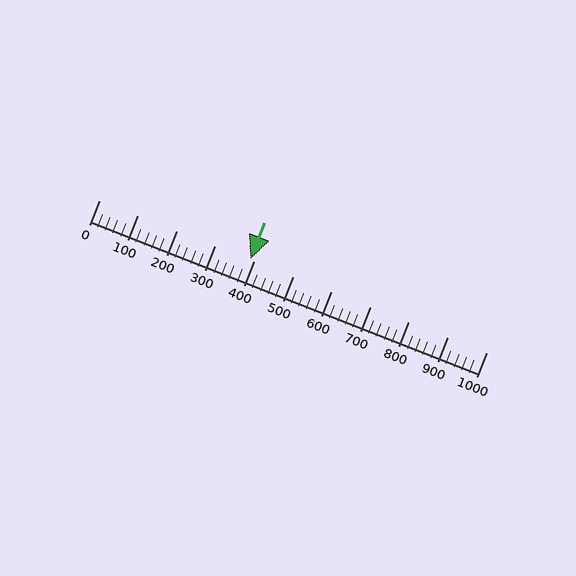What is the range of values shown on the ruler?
The ruler shows values from 0 to 1000.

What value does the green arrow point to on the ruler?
The green arrow points to approximately 391.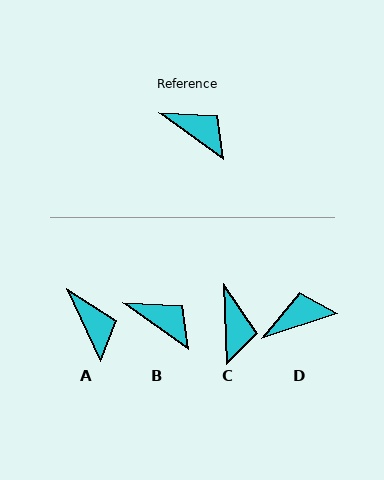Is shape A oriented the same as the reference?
No, it is off by about 29 degrees.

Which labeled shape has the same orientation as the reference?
B.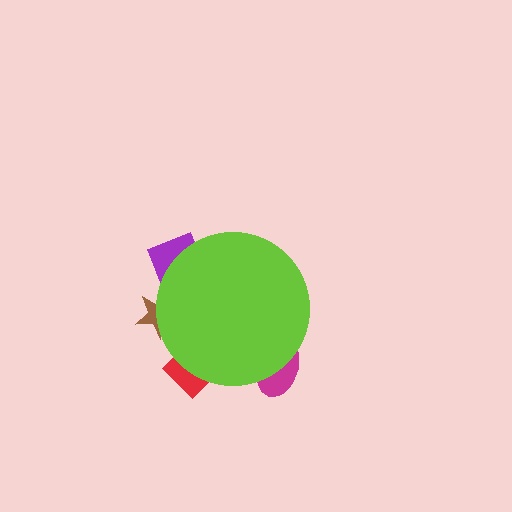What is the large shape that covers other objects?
A lime circle.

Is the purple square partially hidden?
Yes, the purple square is partially hidden behind the lime circle.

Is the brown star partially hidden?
Yes, the brown star is partially hidden behind the lime circle.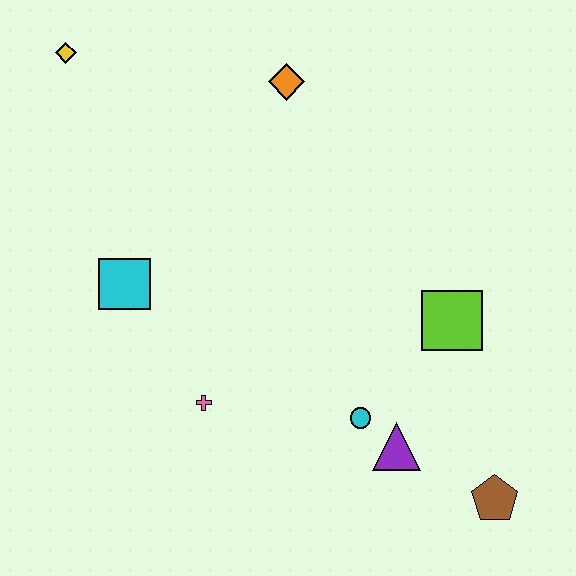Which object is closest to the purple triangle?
The cyan circle is closest to the purple triangle.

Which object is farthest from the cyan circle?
The yellow diamond is farthest from the cyan circle.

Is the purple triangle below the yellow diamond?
Yes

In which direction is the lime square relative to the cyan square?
The lime square is to the right of the cyan square.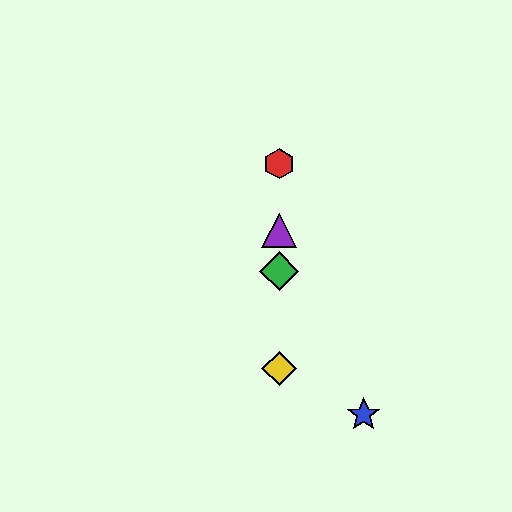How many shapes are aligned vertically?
4 shapes (the red hexagon, the green diamond, the yellow diamond, the purple triangle) are aligned vertically.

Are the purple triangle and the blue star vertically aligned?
No, the purple triangle is at x≈279 and the blue star is at x≈364.